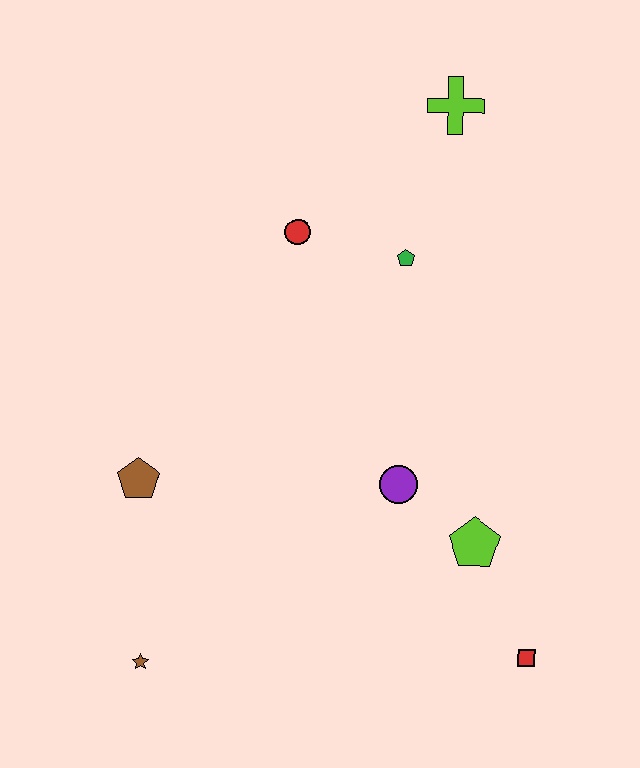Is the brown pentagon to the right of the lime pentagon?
No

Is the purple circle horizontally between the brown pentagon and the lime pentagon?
Yes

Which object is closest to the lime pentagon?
The purple circle is closest to the lime pentagon.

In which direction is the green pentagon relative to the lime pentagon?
The green pentagon is above the lime pentagon.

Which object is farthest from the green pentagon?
The brown star is farthest from the green pentagon.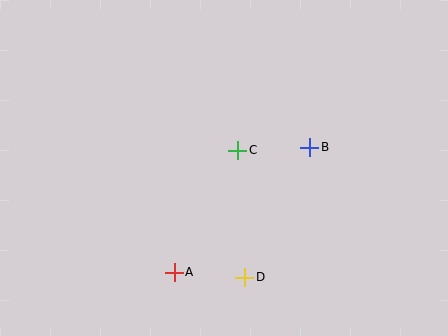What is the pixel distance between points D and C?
The distance between D and C is 127 pixels.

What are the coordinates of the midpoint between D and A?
The midpoint between D and A is at (210, 275).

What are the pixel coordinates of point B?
Point B is at (310, 147).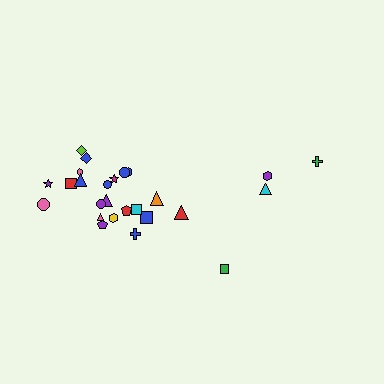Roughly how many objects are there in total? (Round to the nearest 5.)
Roughly 25 objects in total.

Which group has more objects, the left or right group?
The left group.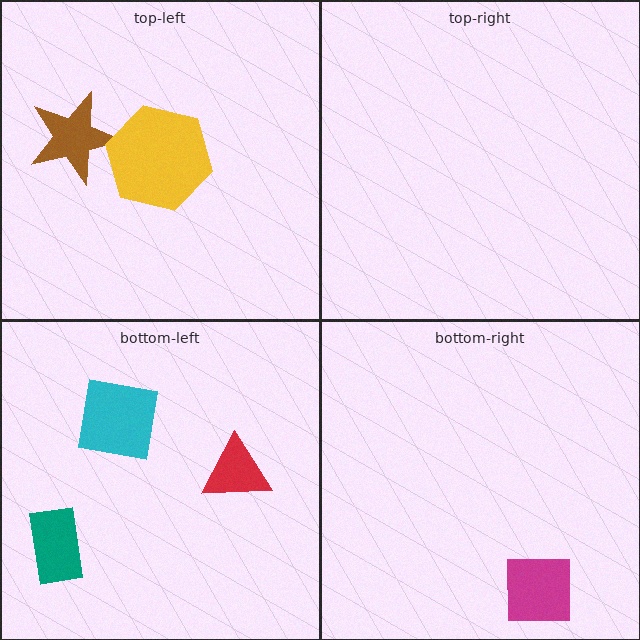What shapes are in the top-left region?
The brown star, the yellow hexagon.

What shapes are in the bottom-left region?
The red triangle, the teal rectangle, the cyan square.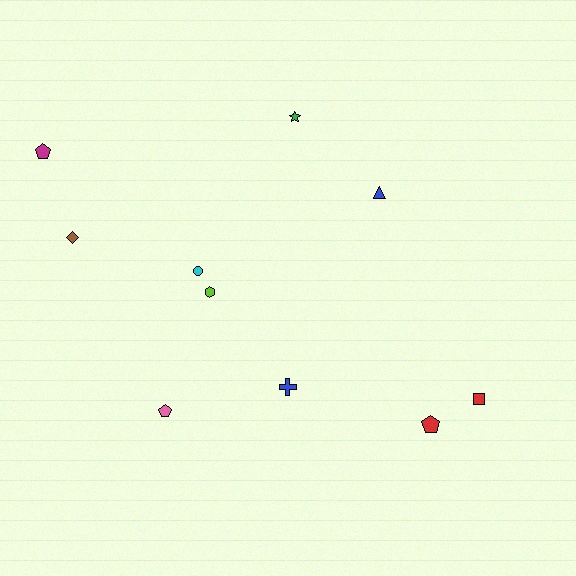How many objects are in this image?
There are 10 objects.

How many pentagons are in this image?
There are 3 pentagons.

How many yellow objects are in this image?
There are no yellow objects.